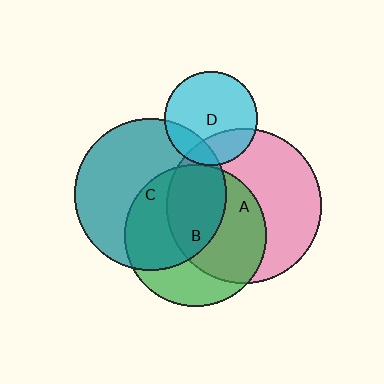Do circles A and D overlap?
Yes.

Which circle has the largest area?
Circle A (pink).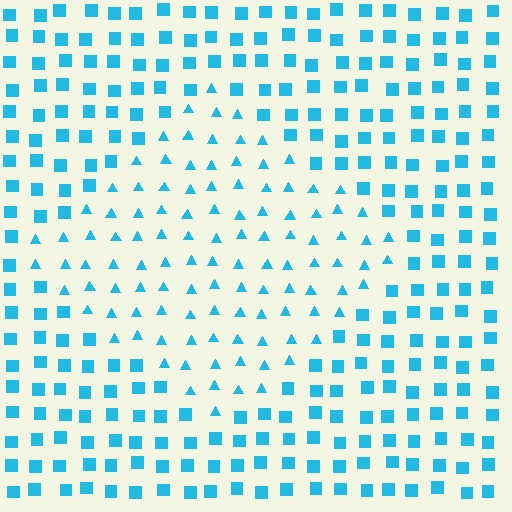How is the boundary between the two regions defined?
The boundary is defined by a change in element shape: triangles inside vs. squares outside. All elements share the same color and spacing.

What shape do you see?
I see a diamond.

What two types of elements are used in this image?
The image uses triangles inside the diamond region and squares outside it.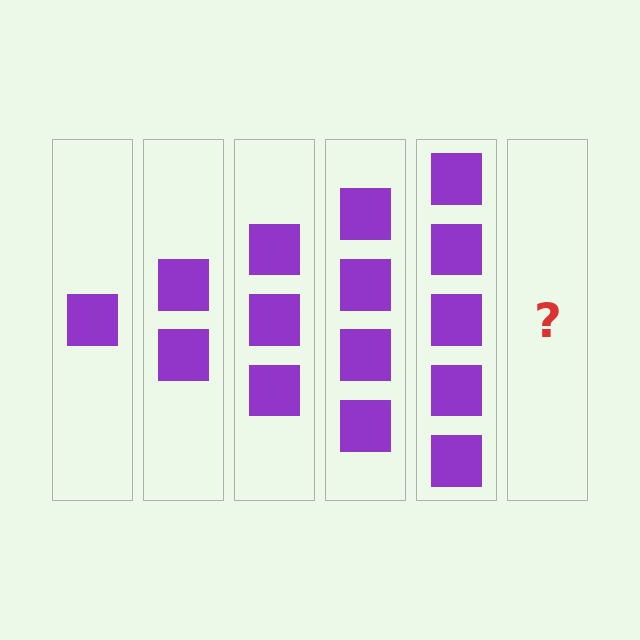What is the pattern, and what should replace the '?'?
The pattern is that each step adds one more square. The '?' should be 6 squares.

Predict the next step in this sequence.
The next step is 6 squares.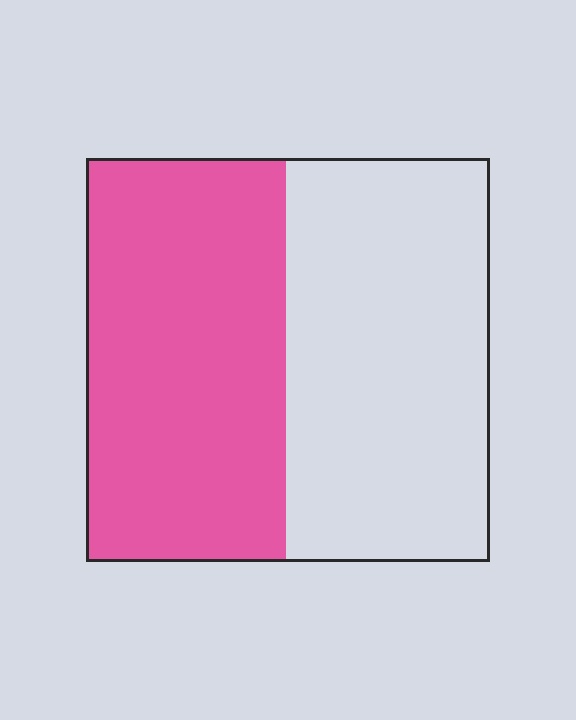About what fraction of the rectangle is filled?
About one half (1/2).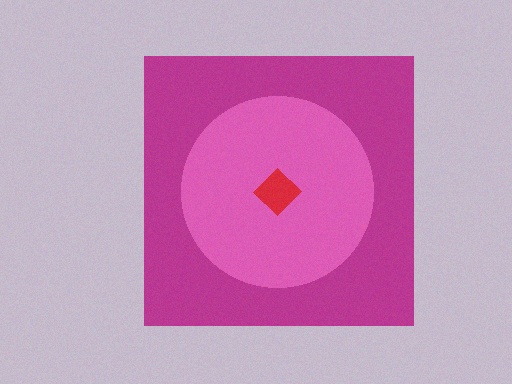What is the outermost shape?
The magenta square.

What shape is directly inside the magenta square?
The pink circle.